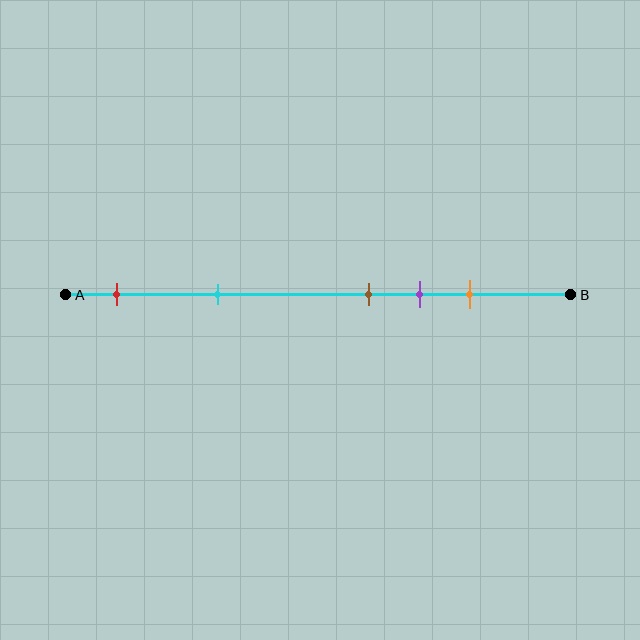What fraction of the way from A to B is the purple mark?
The purple mark is approximately 70% (0.7) of the way from A to B.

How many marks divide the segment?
There are 5 marks dividing the segment.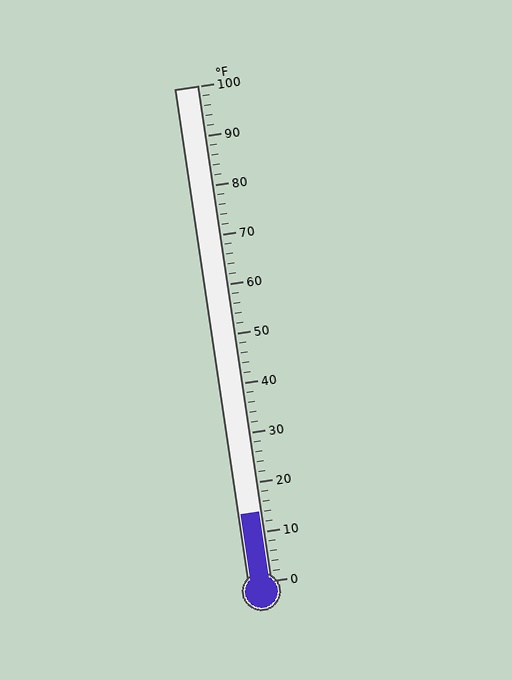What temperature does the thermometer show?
The thermometer shows approximately 14°F.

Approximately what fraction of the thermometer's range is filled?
The thermometer is filled to approximately 15% of its range.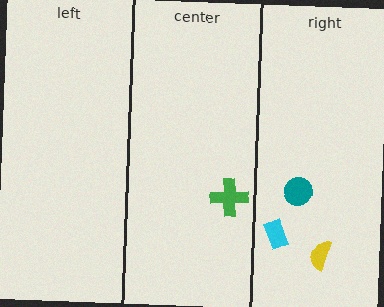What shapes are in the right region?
The teal circle, the cyan rectangle, the yellow semicircle.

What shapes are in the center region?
The green cross.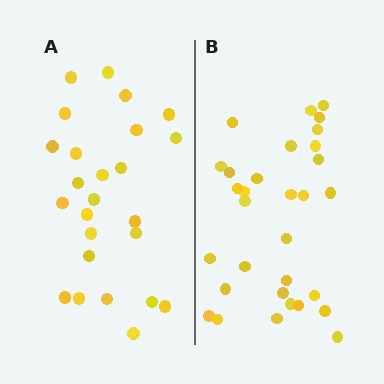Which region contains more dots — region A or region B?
Region B (the right region) has more dots.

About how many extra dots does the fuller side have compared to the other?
Region B has about 6 more dots than region A.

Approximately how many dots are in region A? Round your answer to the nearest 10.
About 20 dots. (The exact count is 25, which rounds to 20.)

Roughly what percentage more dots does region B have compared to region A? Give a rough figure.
About 25% more.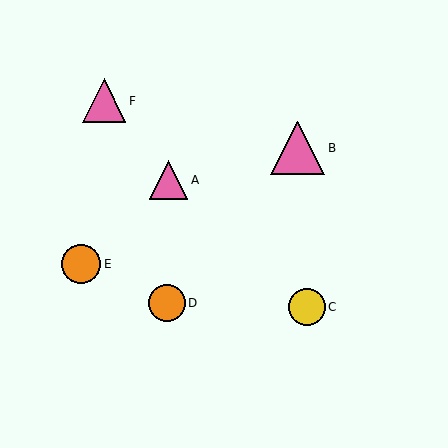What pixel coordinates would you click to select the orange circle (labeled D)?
Click at (167, 303) to select the orange circle D.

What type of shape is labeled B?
Shape B is a pink triangle.